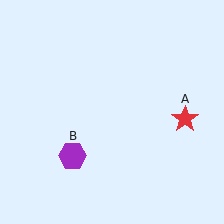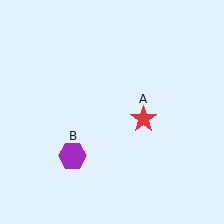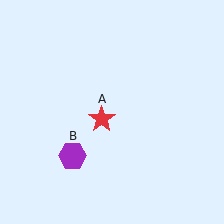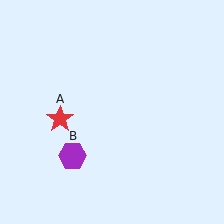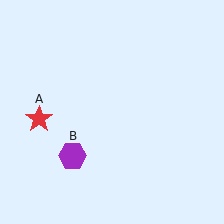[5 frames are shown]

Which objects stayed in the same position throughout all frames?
Purple hexagon (object B) remained stationary.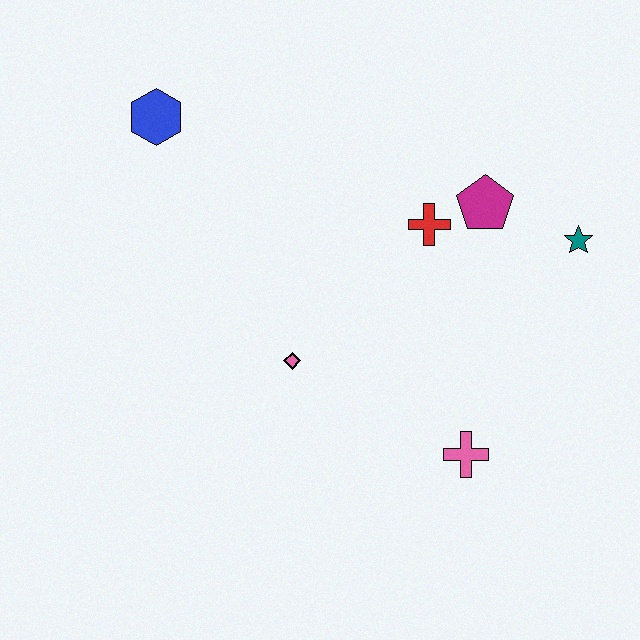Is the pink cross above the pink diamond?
No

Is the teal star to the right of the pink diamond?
Yes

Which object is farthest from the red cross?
The blue hexagon is farthest from the red cross.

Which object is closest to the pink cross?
The pink diamond is closest to the pink cross.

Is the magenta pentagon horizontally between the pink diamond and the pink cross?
No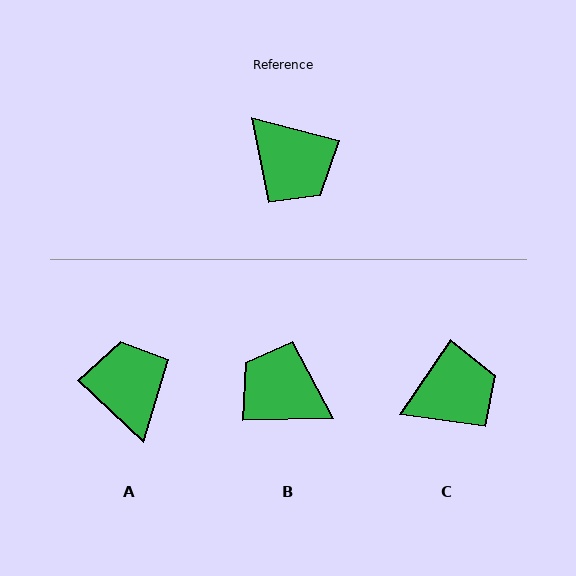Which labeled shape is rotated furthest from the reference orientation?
B, about 163 degrees away.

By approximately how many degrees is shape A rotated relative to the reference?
Approximately 152 degrees counter-clockwise.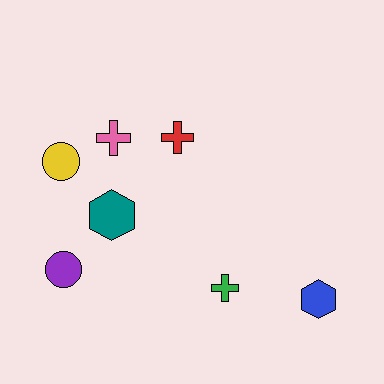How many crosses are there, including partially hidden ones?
There are 3 crosses.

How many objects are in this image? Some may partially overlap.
There are 7 objects.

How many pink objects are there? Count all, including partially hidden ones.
There is 1 pink object.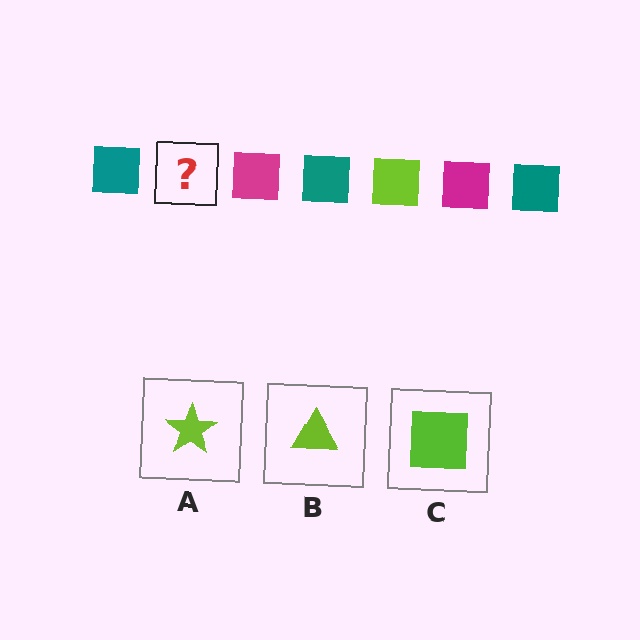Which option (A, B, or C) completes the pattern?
C.